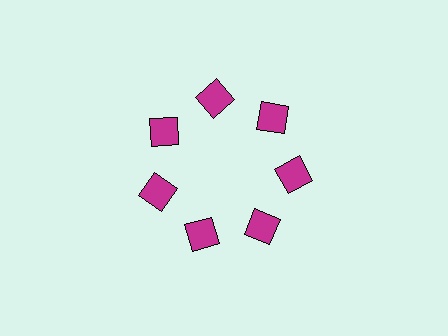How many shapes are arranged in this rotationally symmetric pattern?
There are 7 shapes, arranged in 7 groups of 1.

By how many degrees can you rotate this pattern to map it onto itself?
The pattern maps onto itself every 51 degrees of rotation.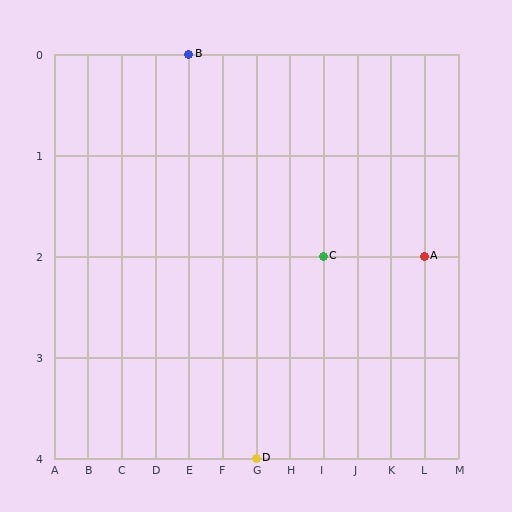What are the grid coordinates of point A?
Point A is at grid coordinates (L, 2).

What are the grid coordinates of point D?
Point D is at grid coordinates (G, 4).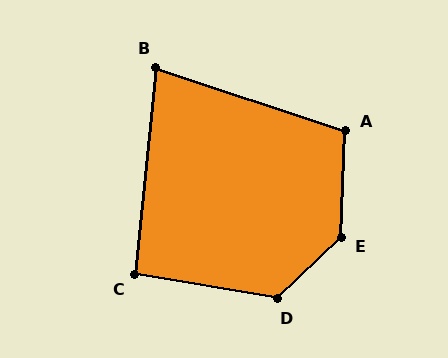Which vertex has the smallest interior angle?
B, at approximately 78 degrees.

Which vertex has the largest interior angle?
E, at approximately 136 degrees.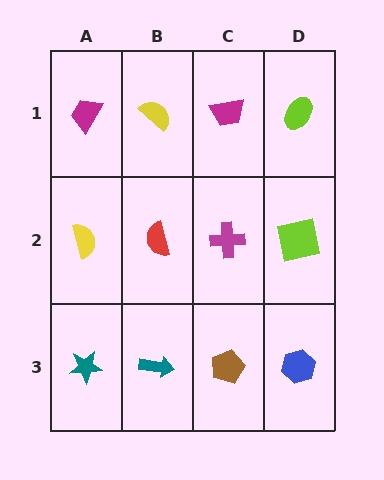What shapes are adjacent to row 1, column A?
A yellow semicircle (row 2, column A), a yellow semicircle (row 1, column B).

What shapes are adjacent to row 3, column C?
A magenta cross (row 2, column C), a teal arrow (row 3, column B), a blue hexagon (row 3, column D).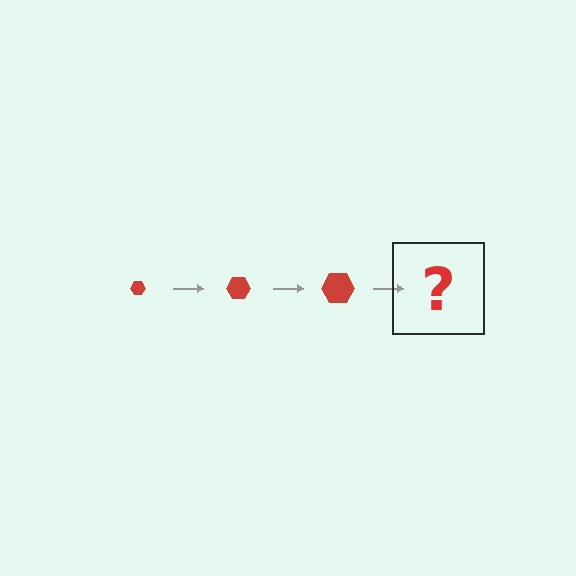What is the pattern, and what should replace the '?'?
The pattern is that the hexagon gets progressively larger each step. The '?' should be a red hexagon, larger than the previous one.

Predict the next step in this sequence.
The next step is a red hexagon, larger than the previous one.